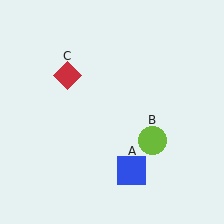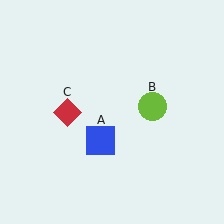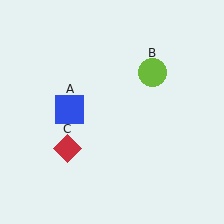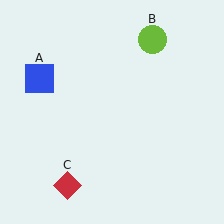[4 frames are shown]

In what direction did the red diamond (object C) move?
The red diamond (object C) moved down.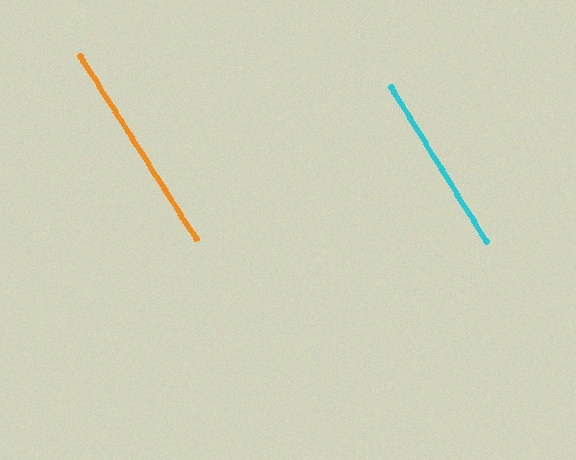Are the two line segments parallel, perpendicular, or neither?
Parallel — their directions differ by only 0.5°.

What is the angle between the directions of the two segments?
Approximately 0 degrees.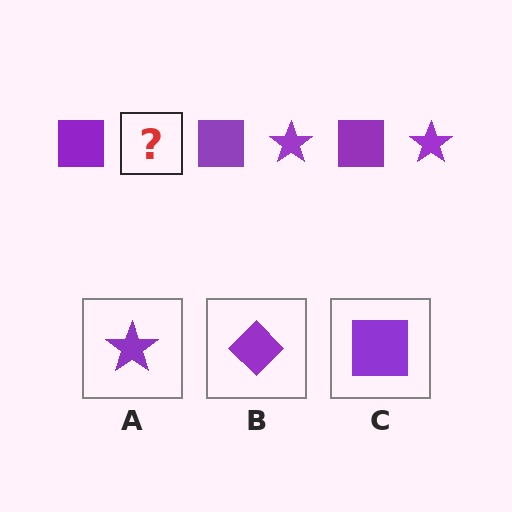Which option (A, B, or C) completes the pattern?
A.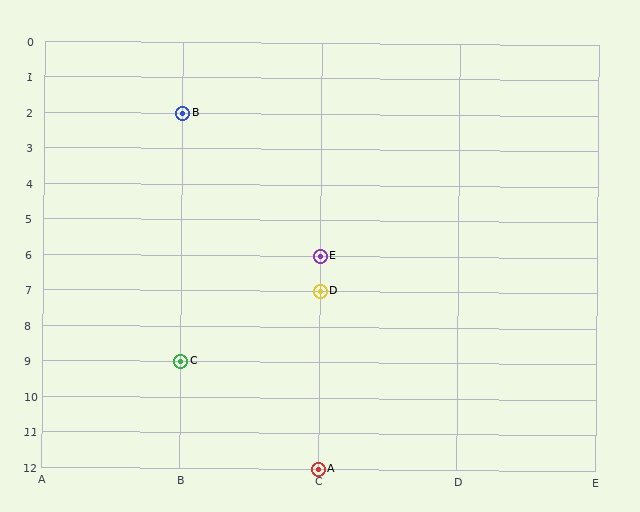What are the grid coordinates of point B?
Point B is at grid coordinates (B, 2).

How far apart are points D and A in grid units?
Points D and A are 5 rows apart.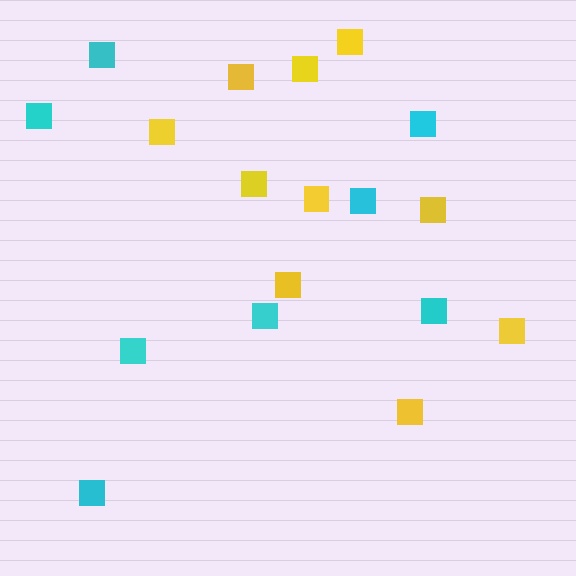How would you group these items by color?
There are 2 groups: one group of yellow squares (10) and one group of cyan squares (8).